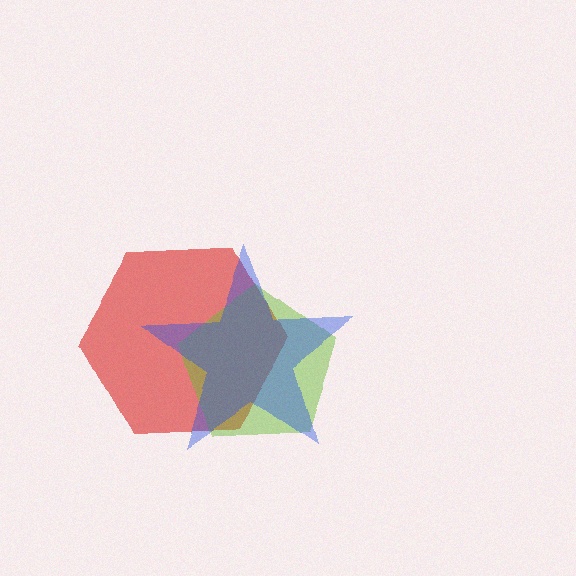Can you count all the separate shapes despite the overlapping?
Yes, there are 3 separate shapes.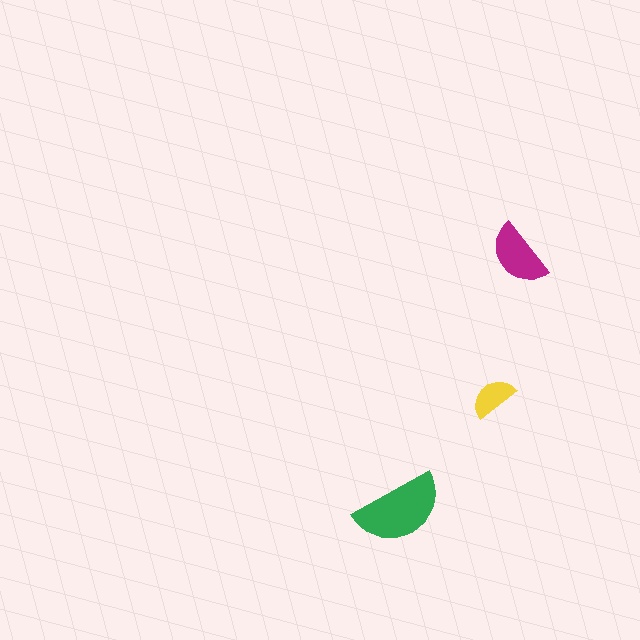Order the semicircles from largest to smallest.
the green one, the magenta one, the yellow one.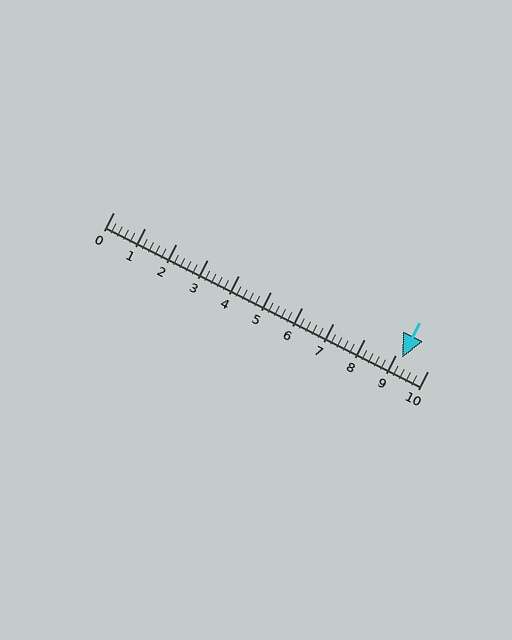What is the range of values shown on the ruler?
The ruler shows values from 0 to 10.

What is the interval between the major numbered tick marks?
The major tick marks are spaced 1 units apart.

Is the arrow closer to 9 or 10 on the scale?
The arrow is closer to 9.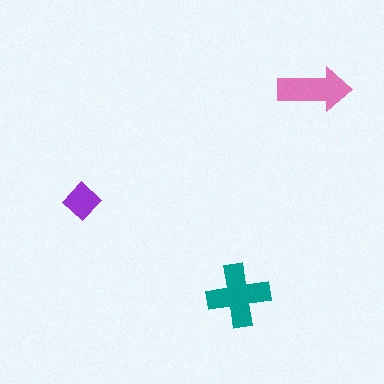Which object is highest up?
The pink arrow is topmost.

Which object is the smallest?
The purple diamond.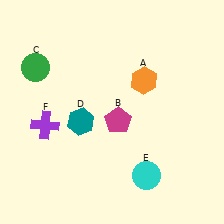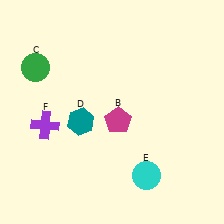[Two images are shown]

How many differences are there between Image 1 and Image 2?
There is 1 difference between the two images.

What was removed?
The orange hexagon (A) was removed in Image 2.